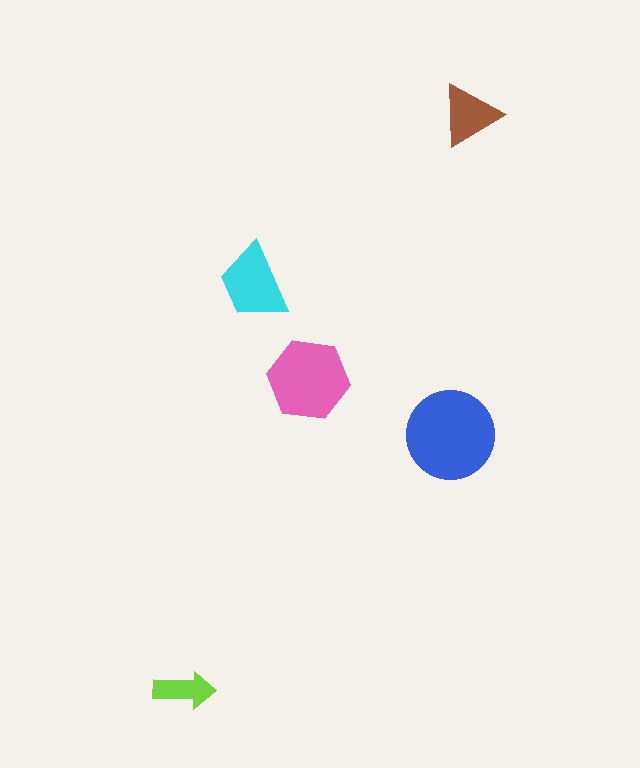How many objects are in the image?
There are 5 objects in the image.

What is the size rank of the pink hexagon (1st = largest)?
2nd.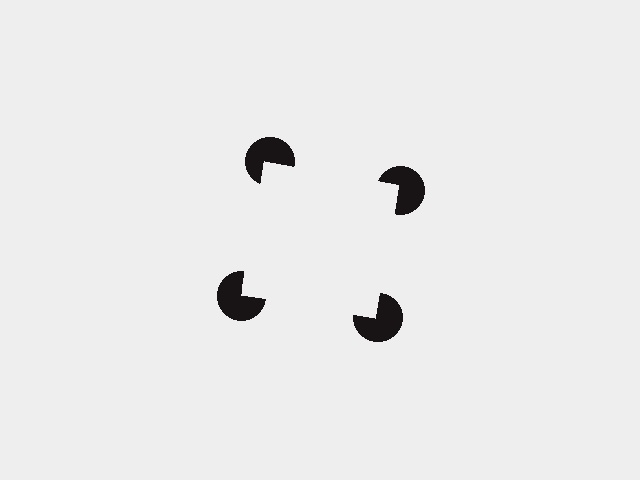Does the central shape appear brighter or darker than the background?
It typically appears slightly brighter than the background, even though no actual brightness change is drawn.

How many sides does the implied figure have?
4 sides.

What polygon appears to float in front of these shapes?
An illusory square — its edges are inferred from the aligned wedge cuts in the pac-man discs, not physically drawn.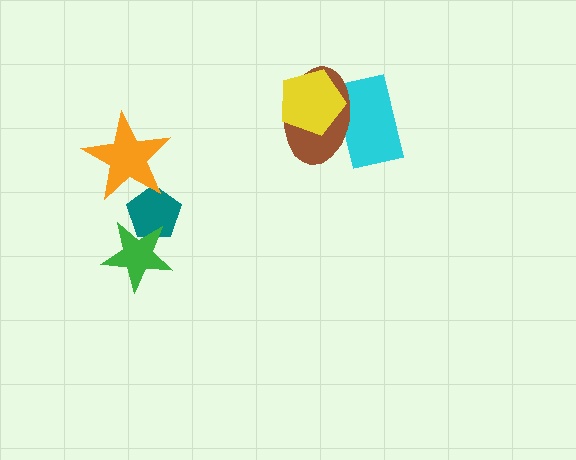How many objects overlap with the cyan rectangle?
2 objects overlap with the cyan rectangle.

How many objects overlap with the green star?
1 object overlaps with the green star.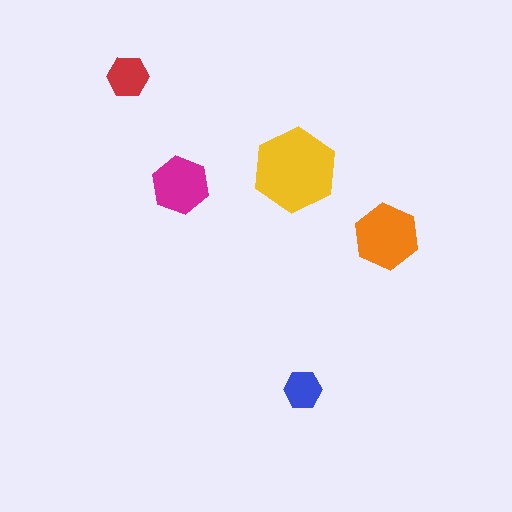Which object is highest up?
The red hexagon is topmost.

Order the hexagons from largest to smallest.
the yellow one, the orange one, the magenta one, the red one, the blue one.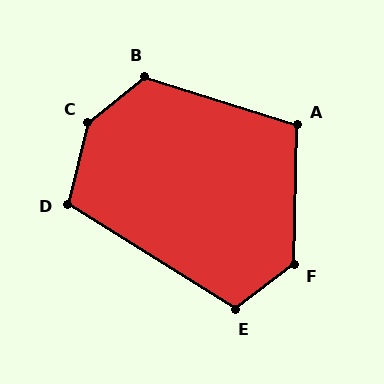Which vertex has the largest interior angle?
C, at approximately 143 degrees.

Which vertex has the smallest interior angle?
A, at approximately 106 degrees.